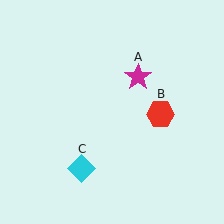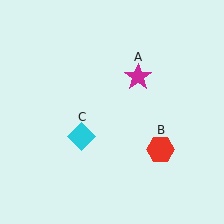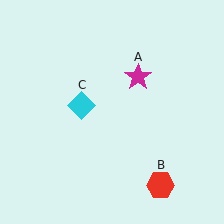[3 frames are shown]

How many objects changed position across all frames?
2 objects changed position: red hexagon (object B), cyan diamond (object C).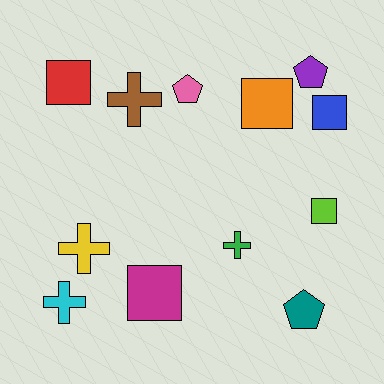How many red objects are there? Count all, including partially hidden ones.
There is 1 red object.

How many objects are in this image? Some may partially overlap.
There are 12 objects.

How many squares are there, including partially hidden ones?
There are 5 squares.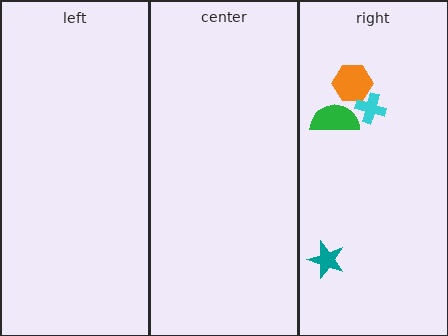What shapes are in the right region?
The green semicircle, the orange hexagon, the teal star, the cyan cross.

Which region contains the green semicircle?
The right region.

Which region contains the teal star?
The right region.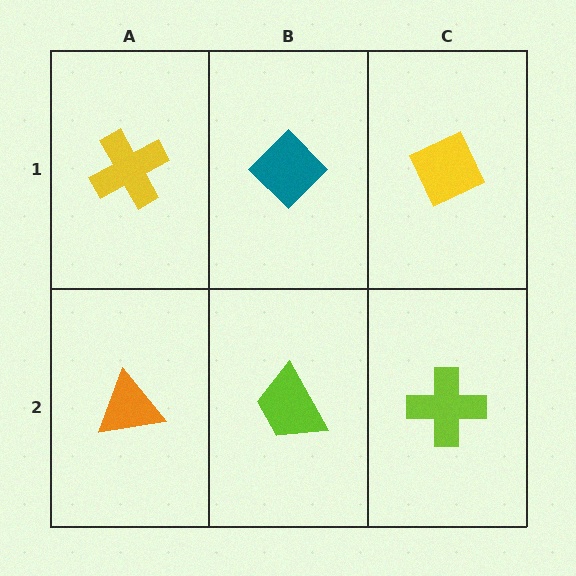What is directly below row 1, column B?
A lime trapezoid.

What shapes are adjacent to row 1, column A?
An orange triangle (row 2, column A), a teal diamond (row 1, column B).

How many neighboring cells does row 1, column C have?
2.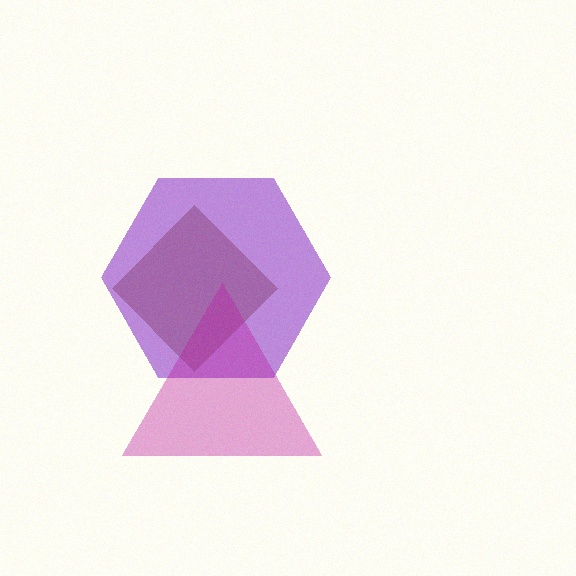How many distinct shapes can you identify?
There are 3 distinct shapes: a brown diamond, a purple hexagon, a magenta triangle.